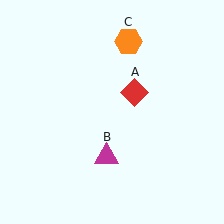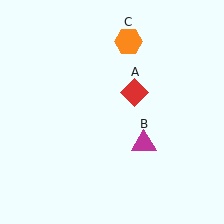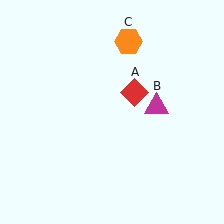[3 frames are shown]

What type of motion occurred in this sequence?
The magenta triangle (object B) rotated counterclockwise around the center of the scene.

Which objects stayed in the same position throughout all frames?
Red diamond (object A) and orange hexagon (object C) remained stationary.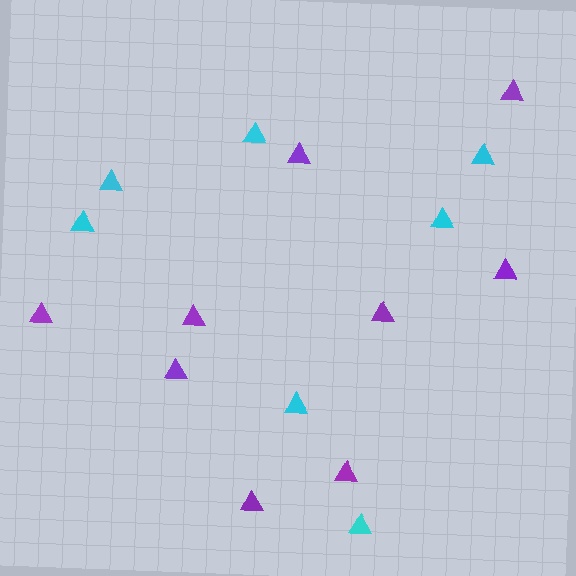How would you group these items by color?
There are 2 groups: one group of cyan triangles (7) and one group of purple triangles (9).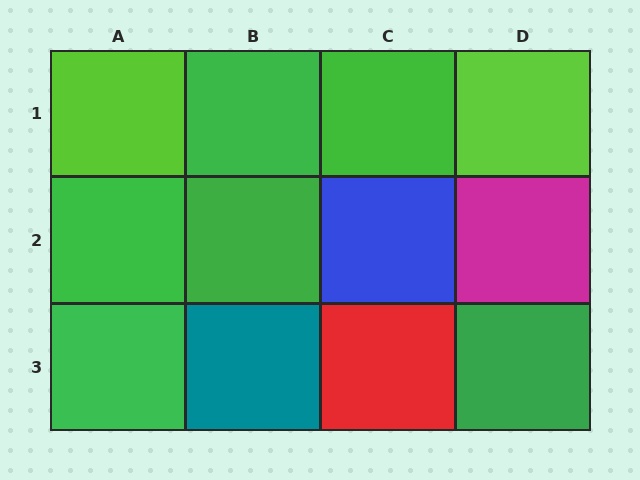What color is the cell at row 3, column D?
Green.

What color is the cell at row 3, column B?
Teal.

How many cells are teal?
1 cell is teal.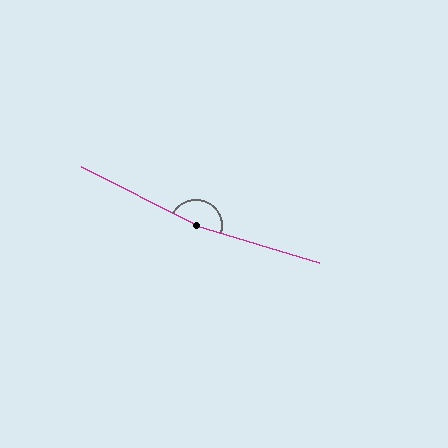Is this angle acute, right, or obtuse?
It is obtuse.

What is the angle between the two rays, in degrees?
Approximately 170 degrees.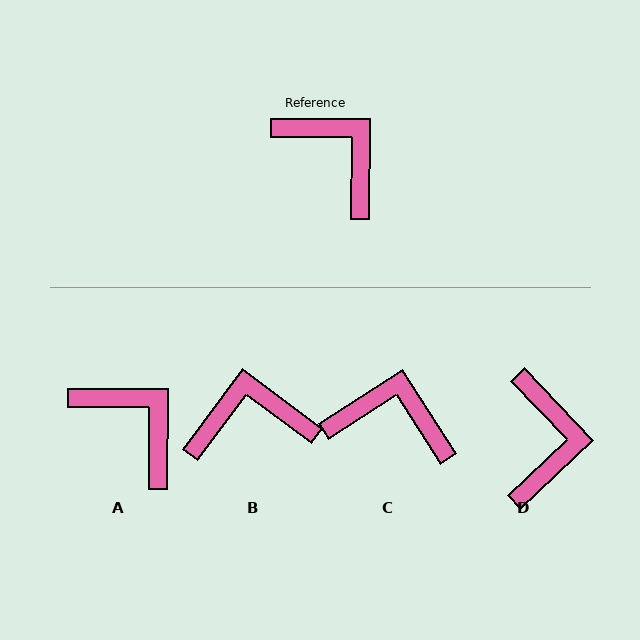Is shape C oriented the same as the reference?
No, it is off by about 33 degrees.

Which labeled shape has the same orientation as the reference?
A.